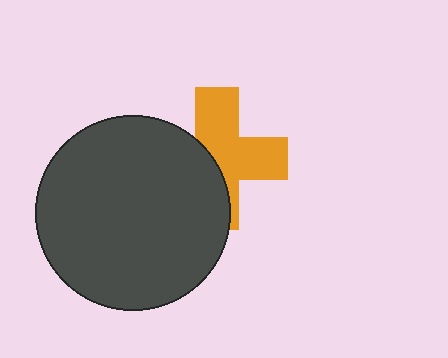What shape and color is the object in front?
The object in front is a dark gray circle.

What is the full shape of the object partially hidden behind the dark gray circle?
The partially hidden object is an orange cross.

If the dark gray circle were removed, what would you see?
You would see the complete orange cross.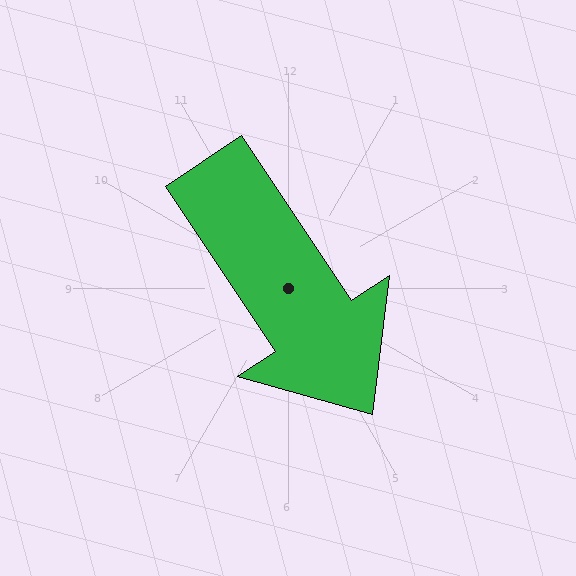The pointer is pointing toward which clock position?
Roughly 5 o'clock.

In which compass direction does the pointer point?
Southeast.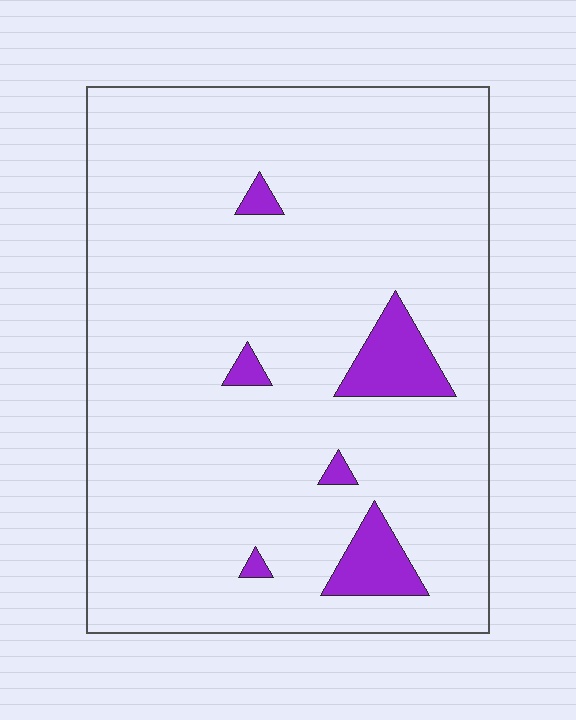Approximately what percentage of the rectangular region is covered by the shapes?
Approximately 5%.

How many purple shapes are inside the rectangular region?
6.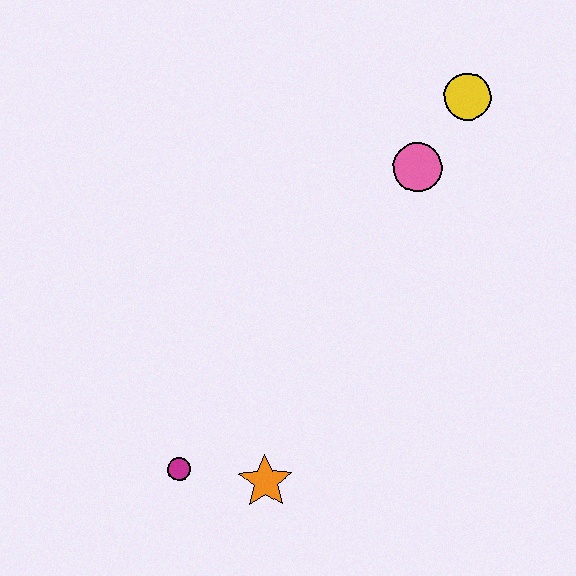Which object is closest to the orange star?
The magenta circle is closest to the orange star.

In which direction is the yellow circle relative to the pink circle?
The yellow circle is above the pink circle.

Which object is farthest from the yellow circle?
The magenta circle is farthest from the yellow circle.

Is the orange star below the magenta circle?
Yes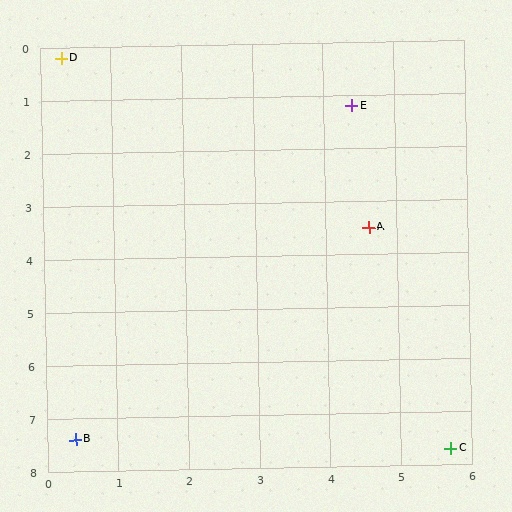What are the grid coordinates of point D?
Point D is at approximately (0.3, 0.2).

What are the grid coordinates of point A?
Point A is at approximately (4.6, 3.5).